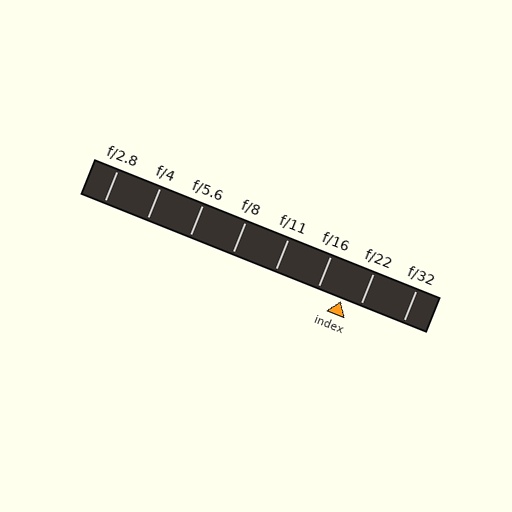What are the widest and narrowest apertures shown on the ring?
The widest aperture shown is f/2.8 and the narrowest is f/32.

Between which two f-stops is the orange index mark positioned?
The index mark is between f/16 and f/22.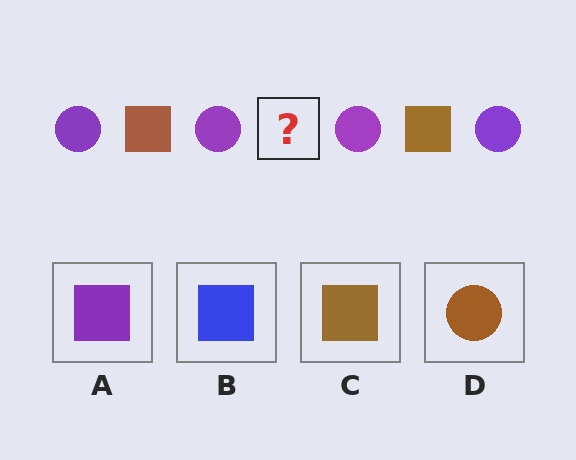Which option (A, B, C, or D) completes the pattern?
C.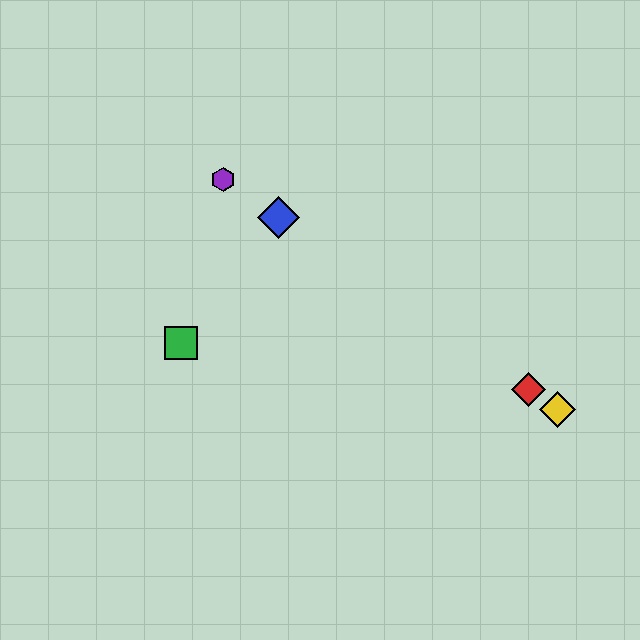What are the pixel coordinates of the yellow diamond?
The yellow diamond is at (557, 410).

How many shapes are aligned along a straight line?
4 shapes (the red diamond, the blue diamond, the yellow diamond, the purple hexagon) are aligned along a straight line.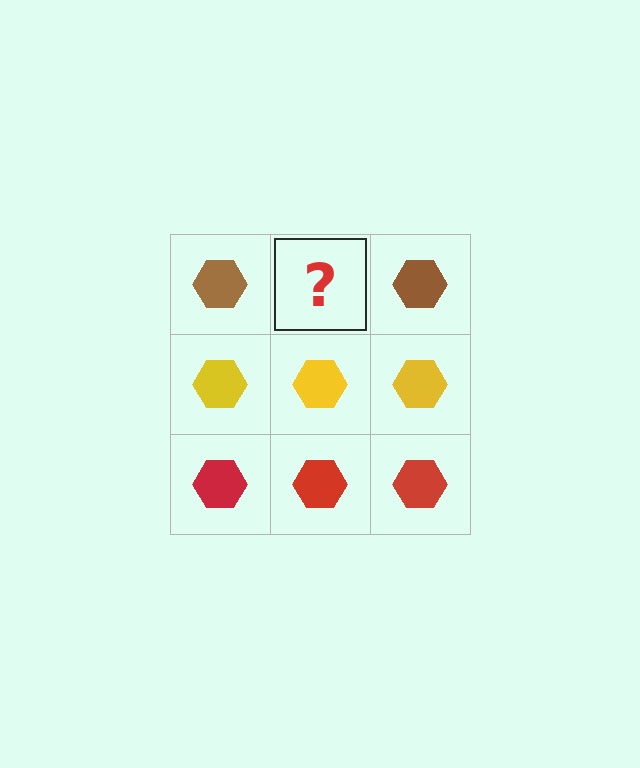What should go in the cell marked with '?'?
The missing cell should contain a brown hexagon.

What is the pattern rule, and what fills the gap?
The rule is that each row has a consistent color. The gap should be filled with a brown hexagon.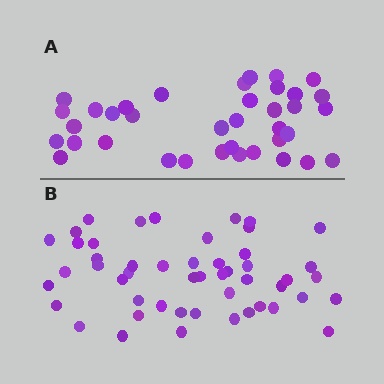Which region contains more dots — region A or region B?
Region B (the bottom region) has more dots.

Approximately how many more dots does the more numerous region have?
Region B has approximately 15 more dots than region A.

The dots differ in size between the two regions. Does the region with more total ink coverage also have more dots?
No. Region A has more total ink coverage because its dots are larger, but region B actually contains more individual dots. Total area can be misleading — the number of items is what matters here.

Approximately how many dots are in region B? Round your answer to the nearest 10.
About 50 dots.